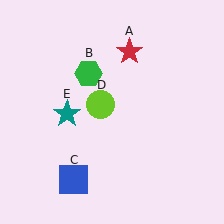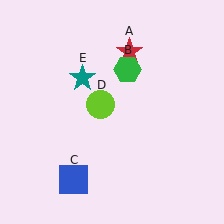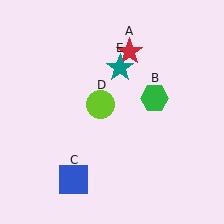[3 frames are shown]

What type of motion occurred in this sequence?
The green hexagon (object B), teal star (object E) rotated clockwise around the center of the scene.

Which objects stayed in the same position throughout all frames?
Red star (object A) and blue square (object C) and lime circle (object D) remained stationary.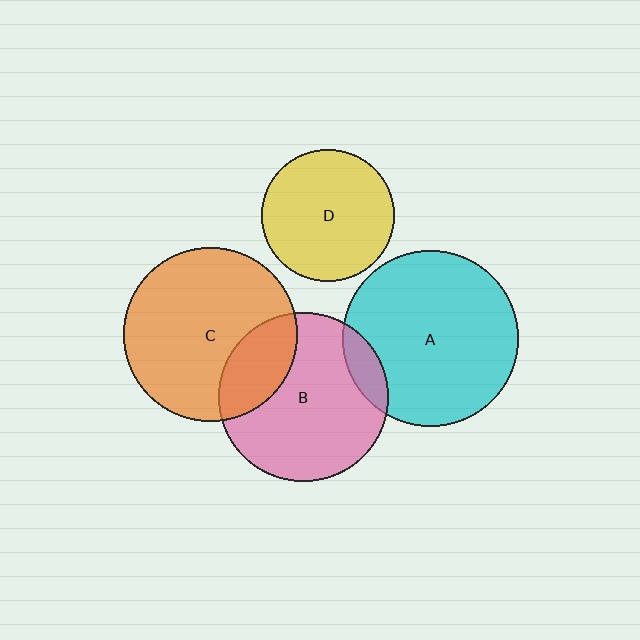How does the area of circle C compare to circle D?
Approximately 1.7 times.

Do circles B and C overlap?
Yes.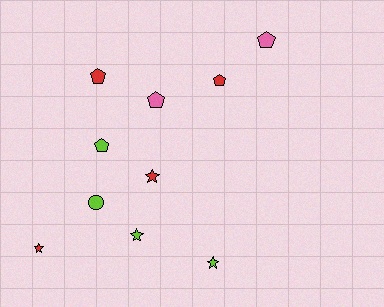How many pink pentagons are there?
There are 2 pink pentagons.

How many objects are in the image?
There are 10 objects.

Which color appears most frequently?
Lime, with 4 objects.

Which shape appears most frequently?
Pentagon, with 5 objects.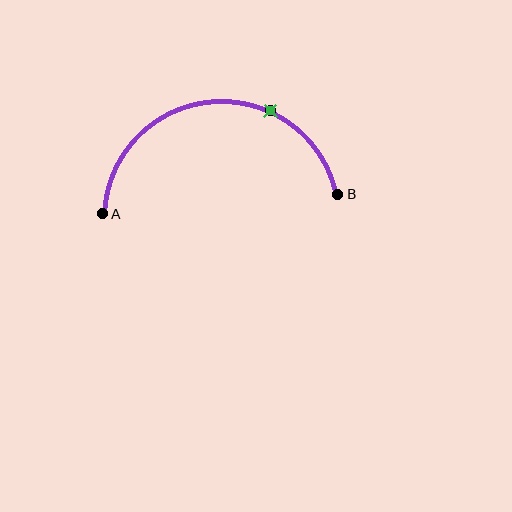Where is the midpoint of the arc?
The arc midpoint is the point on the curve farthest from the straight line joining A and B. It sits above that line.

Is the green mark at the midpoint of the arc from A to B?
No. The green mark lies on the arc but is closer to endpoint B. The arc midpoint would be at the point on the curve equidistant along the arc from both A and B.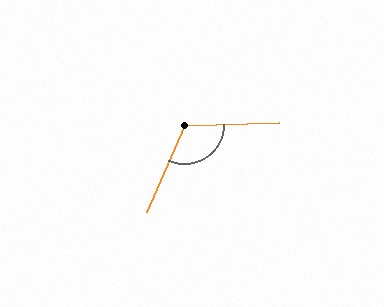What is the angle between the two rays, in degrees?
Approximately 115 degrees.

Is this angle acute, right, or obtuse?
It is obtuse.